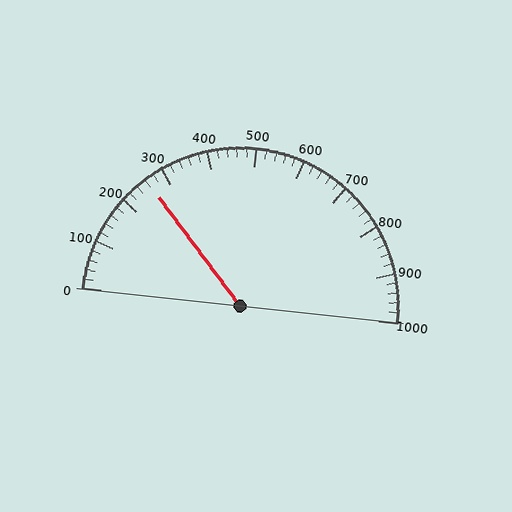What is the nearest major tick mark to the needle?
The nearest major tick mark is 300.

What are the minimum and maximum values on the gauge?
The gauge ranges from 0 to 1000.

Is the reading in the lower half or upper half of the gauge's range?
The reading is in the lower half of the range (0 to 1000).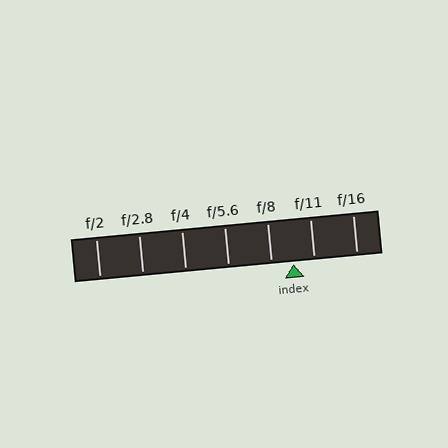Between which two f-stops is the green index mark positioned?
The index mark is between f/8 and f/11.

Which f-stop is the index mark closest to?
The index mark is closest to f/11.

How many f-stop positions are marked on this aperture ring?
There are 7 f-stop positions marked.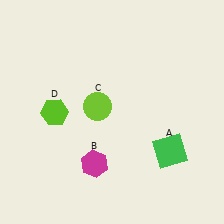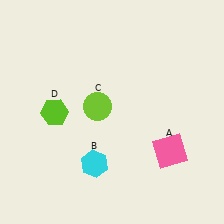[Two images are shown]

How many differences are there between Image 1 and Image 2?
There are 2 differences between the two images.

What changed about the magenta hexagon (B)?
In Image 1, B is magenta. In Image 2, it changed to cyan.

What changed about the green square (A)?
In Image 1, A is green. In Image 2, it changed to pink.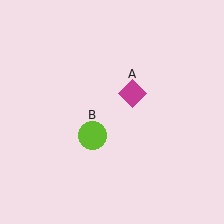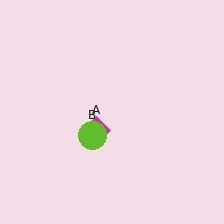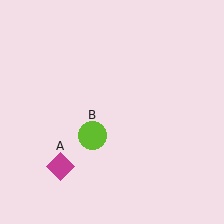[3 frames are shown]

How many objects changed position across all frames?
1 object changed position: magenta diamond (object A).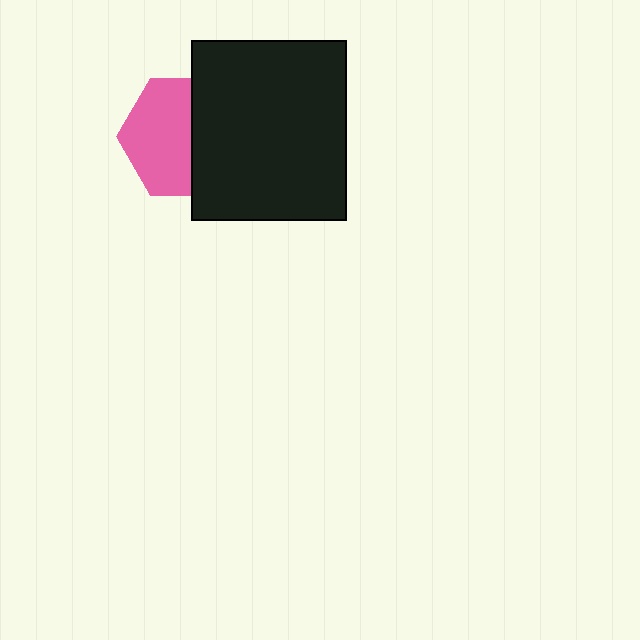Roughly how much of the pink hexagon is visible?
About half of it is visible (roughly 57%).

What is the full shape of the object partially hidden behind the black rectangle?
The partially hidden object is a pink hexagon.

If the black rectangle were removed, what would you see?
You would see the complete pink hexagon.